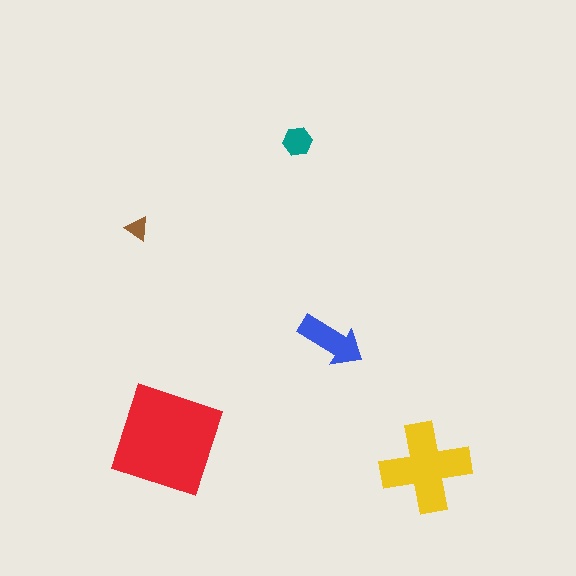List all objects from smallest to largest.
The brown triangle, the teal hexagon, the blue arrow, the yellow cross, the red diamond.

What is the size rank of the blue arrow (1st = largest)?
3rd.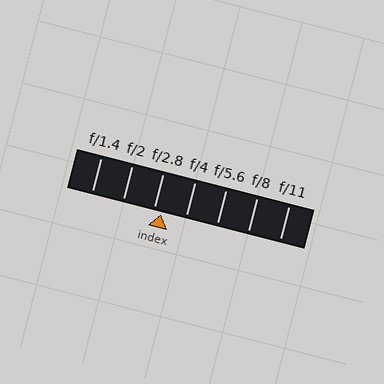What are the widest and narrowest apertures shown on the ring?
The widest aperture shown is f/1.4 and the narrowest is f/11.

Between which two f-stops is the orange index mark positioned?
The index mark is between f/2.8 and f/4.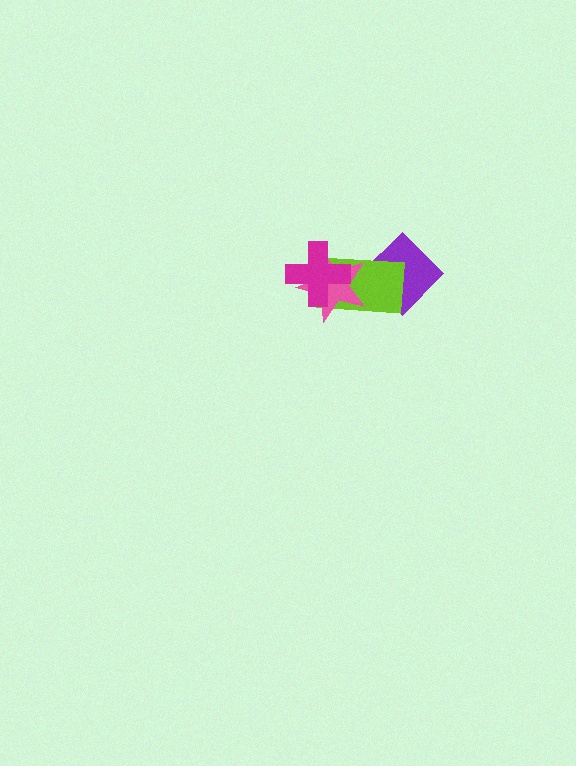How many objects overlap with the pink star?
3 objects overlap with the pink star.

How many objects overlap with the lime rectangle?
3 objects overlap with the lime rectangle.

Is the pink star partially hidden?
Yes, it is partially covered by another shape.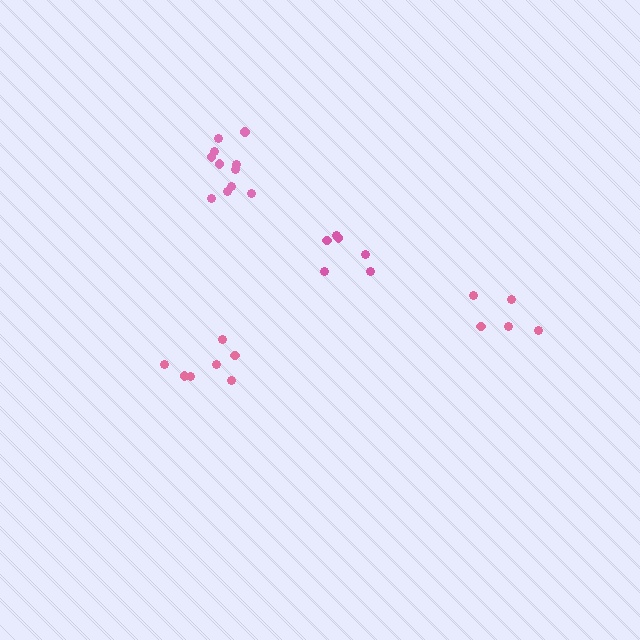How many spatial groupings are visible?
There are 4 spatial groupings.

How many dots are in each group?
Group 1: 11 dots, Group 2: 7 dots, Group 3: 5 dots, Group 4: 6 dots (29 total).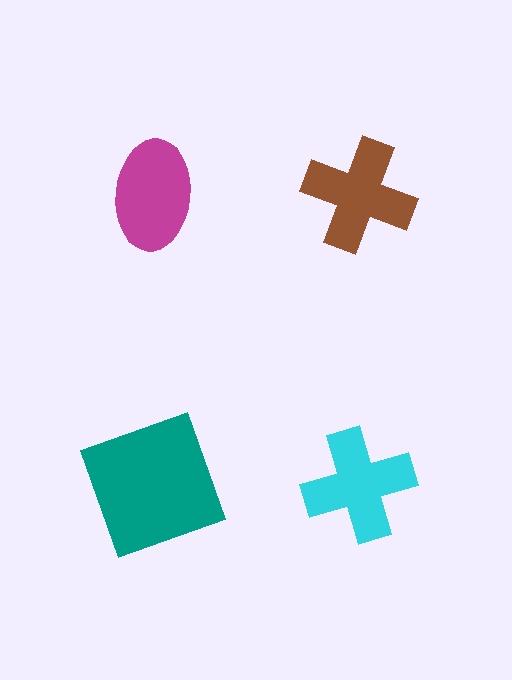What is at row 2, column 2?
A cyan cross.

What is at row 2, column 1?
A teal square.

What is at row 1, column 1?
A magenta ellipse.